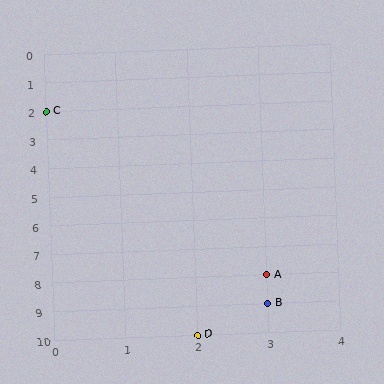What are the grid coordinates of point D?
Point D is at grid coordinates (2, 10).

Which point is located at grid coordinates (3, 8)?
Point A is at (3, 8).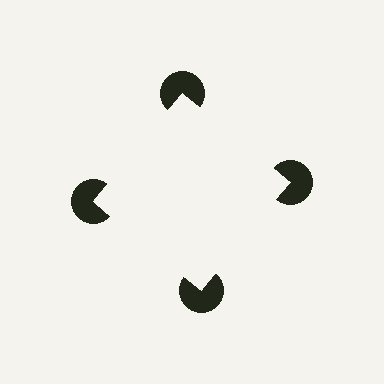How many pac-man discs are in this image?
There are 4 — one at each vertex of the illusory square.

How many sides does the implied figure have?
4 sides.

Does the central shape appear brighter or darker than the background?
It typically appears slightly brighter than the background, even though no actual brightness change is drawn.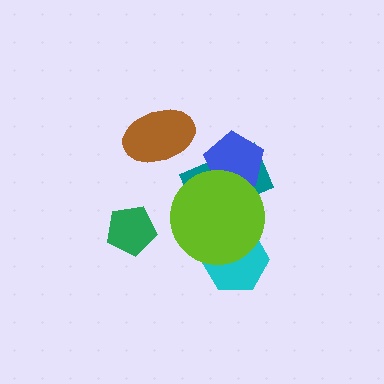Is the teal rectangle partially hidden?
Yes, it is partially covered by another shape.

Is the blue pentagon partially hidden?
Yes, it is partially covered by another shape.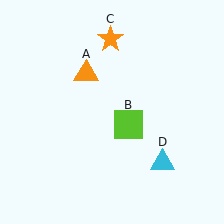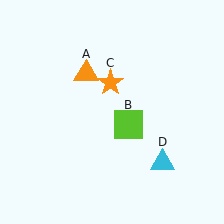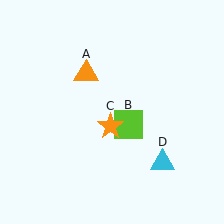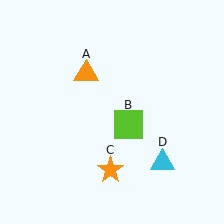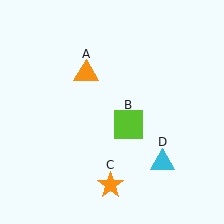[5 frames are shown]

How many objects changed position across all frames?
1 object changed position: orange star (object C).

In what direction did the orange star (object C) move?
The orange star (object C) moved down.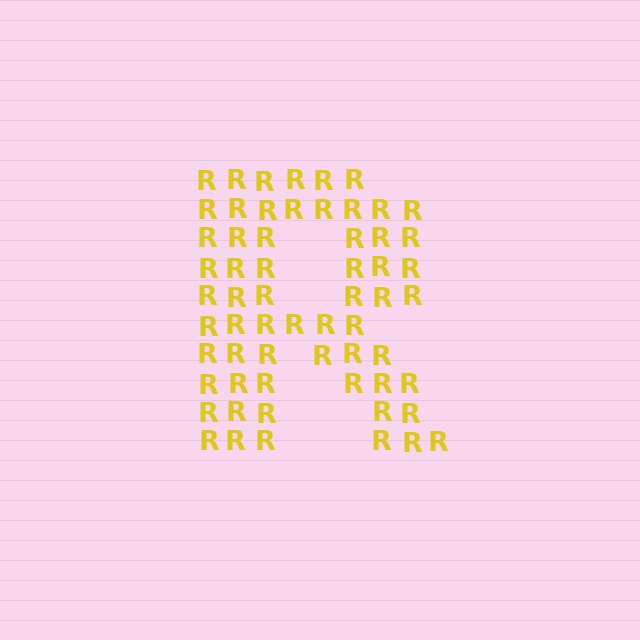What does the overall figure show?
The overall figure shows the letter R.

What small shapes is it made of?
It is made of small letter R's.